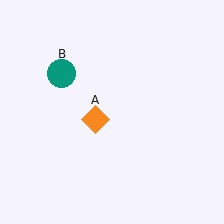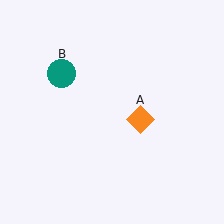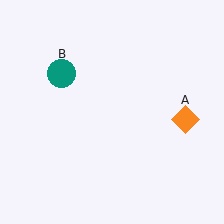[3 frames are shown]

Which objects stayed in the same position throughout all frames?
Teal circle (object B) remained stationary.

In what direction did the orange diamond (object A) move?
The orange diamond (object A) moved right.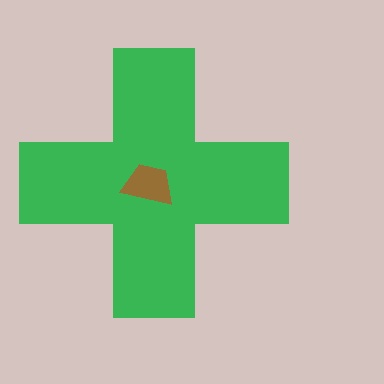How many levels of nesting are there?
2.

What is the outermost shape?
The green cross.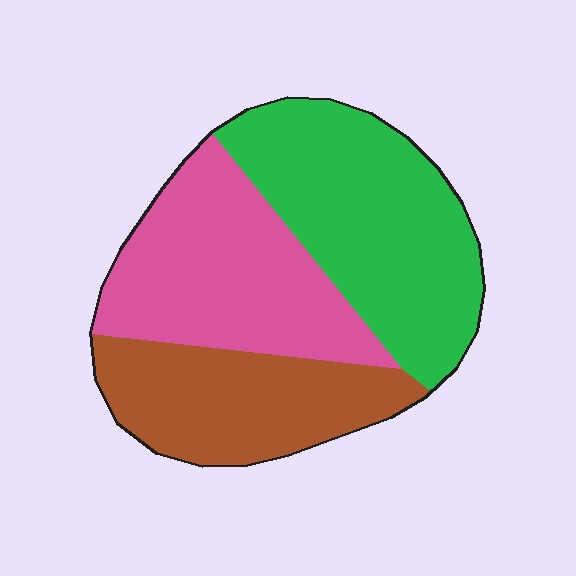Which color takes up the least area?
Brown, at roughly 25%.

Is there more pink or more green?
Green.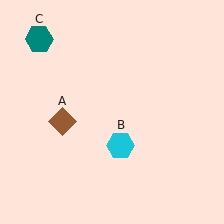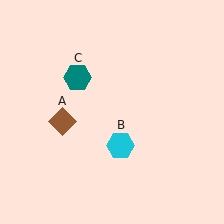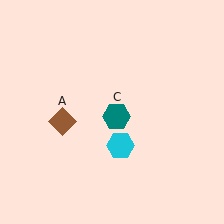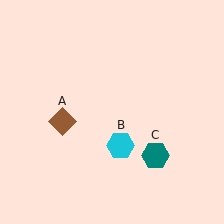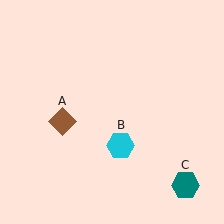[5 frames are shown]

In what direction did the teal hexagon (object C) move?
The teal hexagon (object C) moved down and to the right.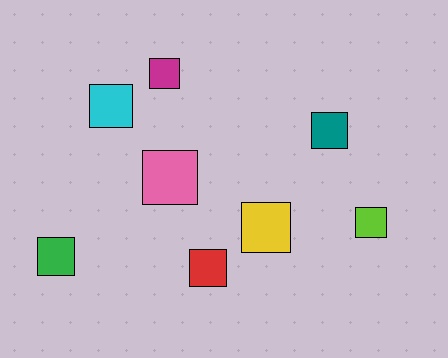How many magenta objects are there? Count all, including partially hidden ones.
There is 1 magenta object.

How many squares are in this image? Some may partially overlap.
There are 8 squares.